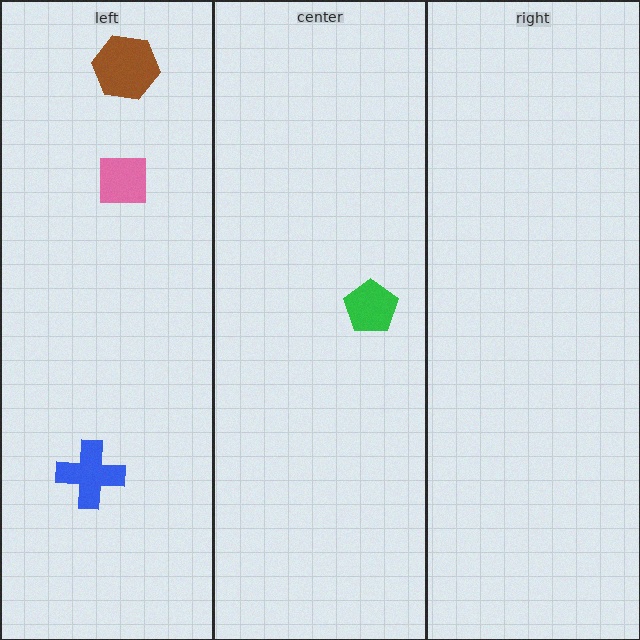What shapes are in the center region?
The green pentagon.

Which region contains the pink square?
The left region.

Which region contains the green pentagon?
The center region.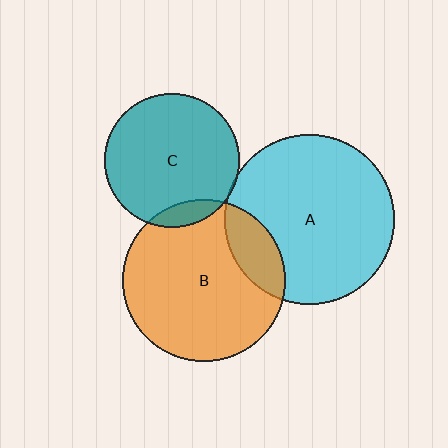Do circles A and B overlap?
Yes.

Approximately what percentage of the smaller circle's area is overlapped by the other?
Approximately 15%.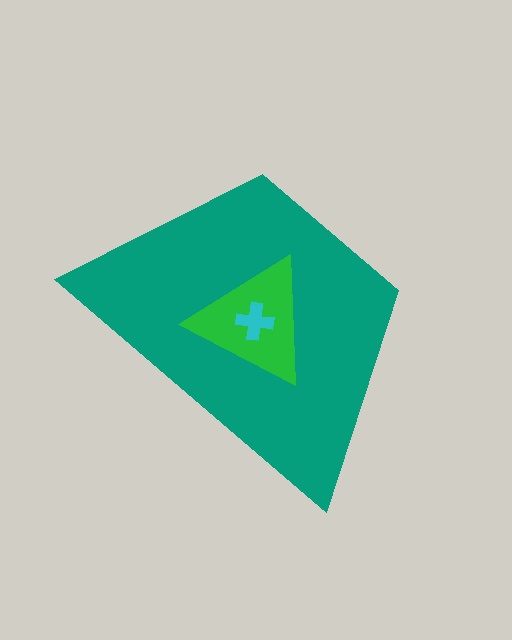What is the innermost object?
The cyan cross.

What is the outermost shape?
The teal trapezoid.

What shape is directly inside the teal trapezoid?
The green triangle.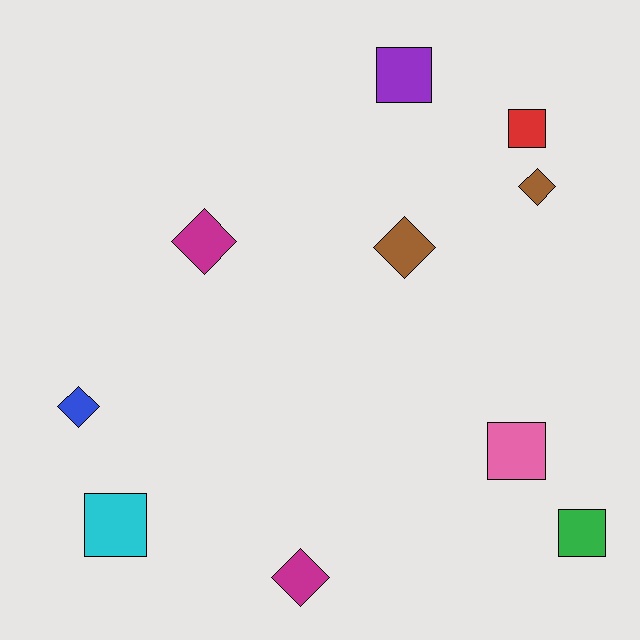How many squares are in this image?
There are 5 squares.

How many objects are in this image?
There are 10 objects.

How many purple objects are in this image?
There is 1 purple object.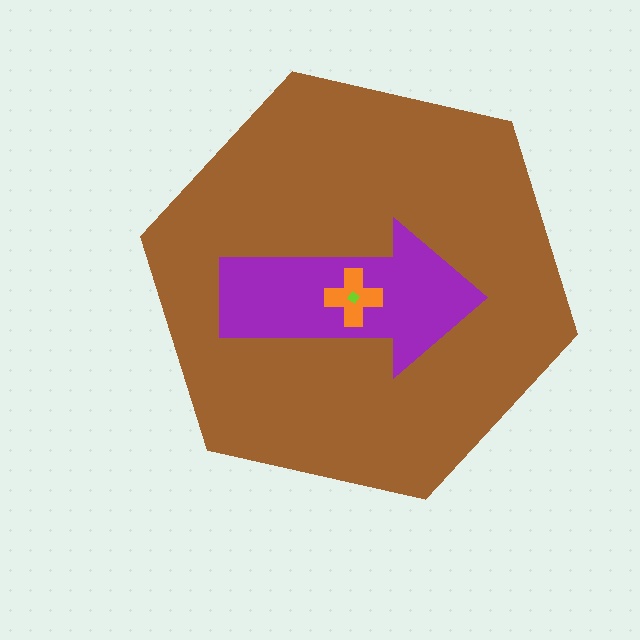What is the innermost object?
The lime diamond.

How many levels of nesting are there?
4.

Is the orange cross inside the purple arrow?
Yes.